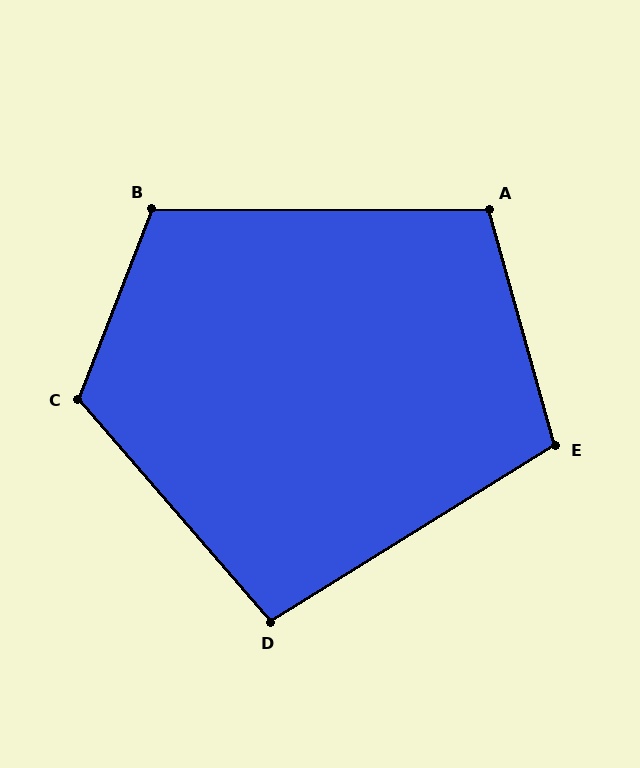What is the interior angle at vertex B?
Approximately 111 degrees (obtuse).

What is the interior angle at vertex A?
Approximately 106 degrees (obtuse).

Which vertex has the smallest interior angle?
D, at approximately 99 degrees.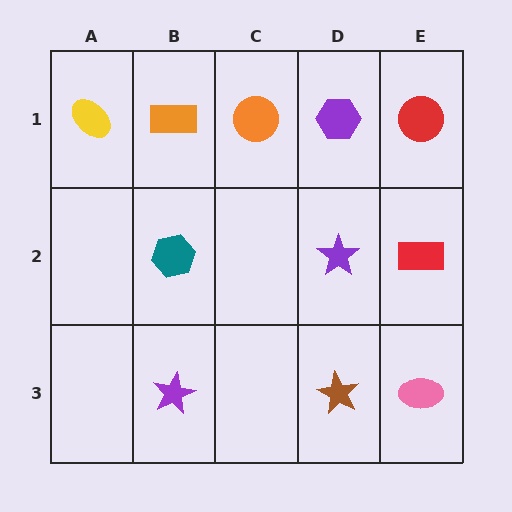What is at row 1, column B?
An orange rectangle.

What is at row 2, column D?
A purple star.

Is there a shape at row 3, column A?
No, that cell is empty.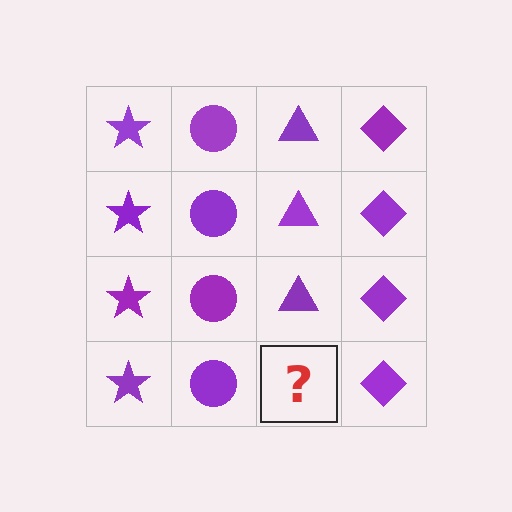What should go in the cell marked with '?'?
The missing cell should contain a purple triangle.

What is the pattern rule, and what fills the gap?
The rule is that each column has a consistent shape. The gap should be filled with a purple triangle.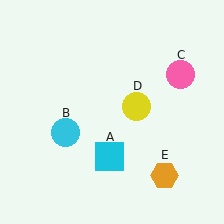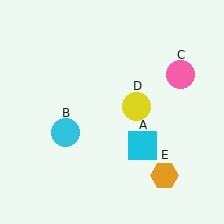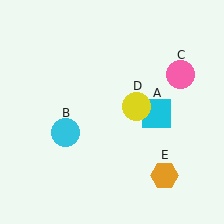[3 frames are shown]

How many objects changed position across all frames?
1 object changed position: cyan square (object A).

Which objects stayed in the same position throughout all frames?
Cyan circle (object B) and pink circle (object C) and yellow circle (object D) and orange hexagon (object E) remained stationary.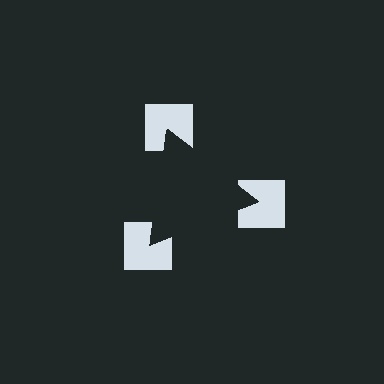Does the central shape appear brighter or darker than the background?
It typically appears slightly darker than the background, even though no actual brightness change is drawn.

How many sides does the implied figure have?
3 sides.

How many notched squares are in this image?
There are 3 — one at each vertex of the illusory triangle.